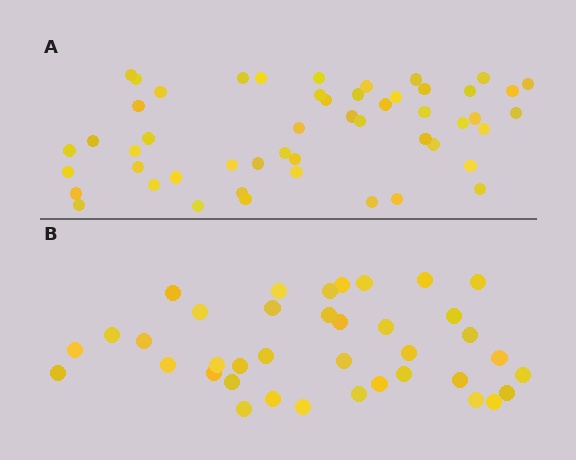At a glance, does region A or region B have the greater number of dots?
Region A (the top region) has more dots.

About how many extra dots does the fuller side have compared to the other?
Region A has approximately 15 more dots than region B.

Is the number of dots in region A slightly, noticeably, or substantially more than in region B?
Region A has noticeably more, but not dramatically so. The ratio is roughly 1.3 to 1.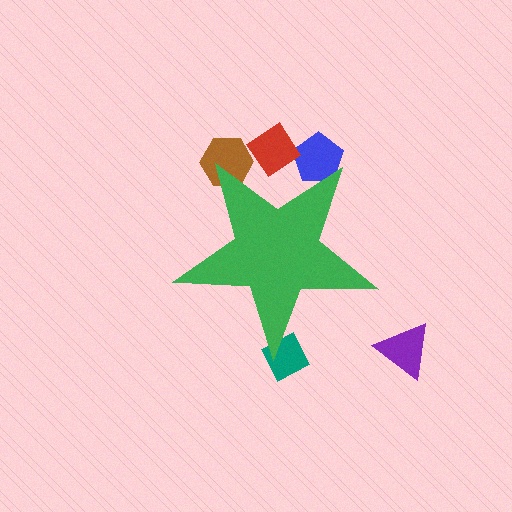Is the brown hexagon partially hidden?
Yes, the brown hexagon is partially hidden behind the green star.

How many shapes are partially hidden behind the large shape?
4 shapes are partially hidden.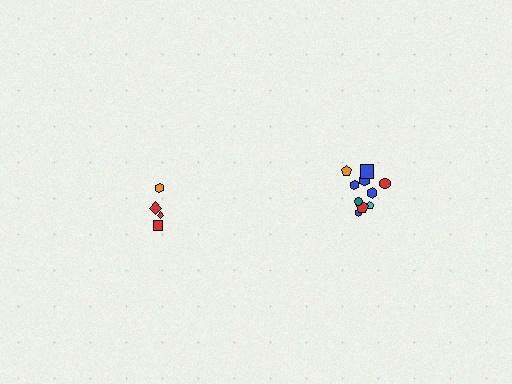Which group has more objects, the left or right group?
The right group.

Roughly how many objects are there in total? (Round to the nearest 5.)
Roughly 15 objects in total.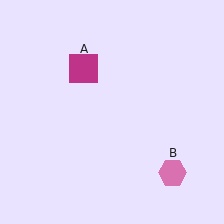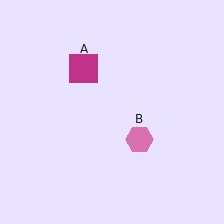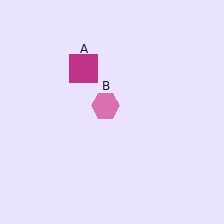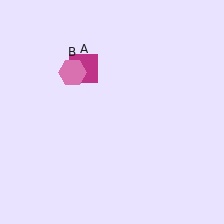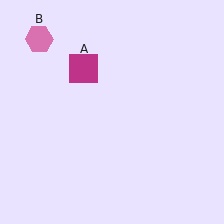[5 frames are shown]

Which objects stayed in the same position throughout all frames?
Magenta square (object A) remained stationary.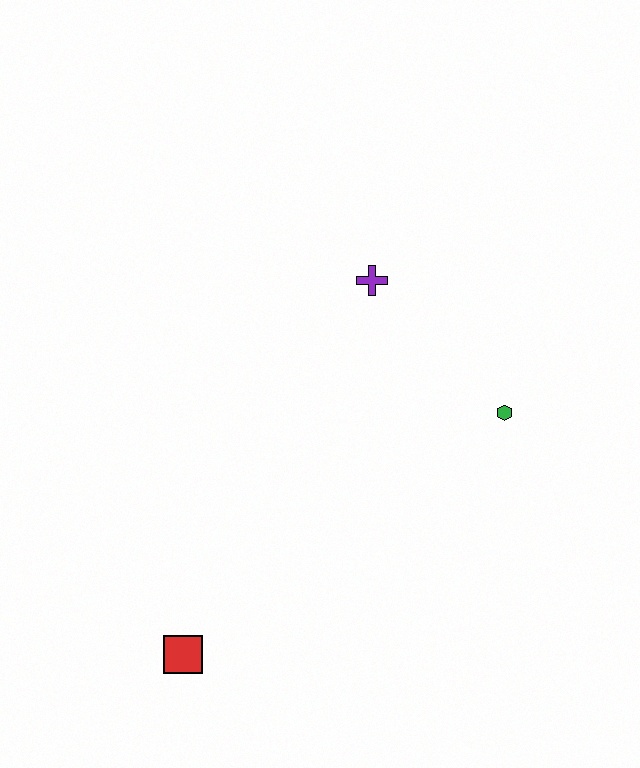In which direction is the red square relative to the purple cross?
The red square is below the purple cross.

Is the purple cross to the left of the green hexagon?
Yes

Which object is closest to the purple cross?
The green hexagon is closest to the purple cross.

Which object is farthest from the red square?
The purple cross is farthest from the red square.